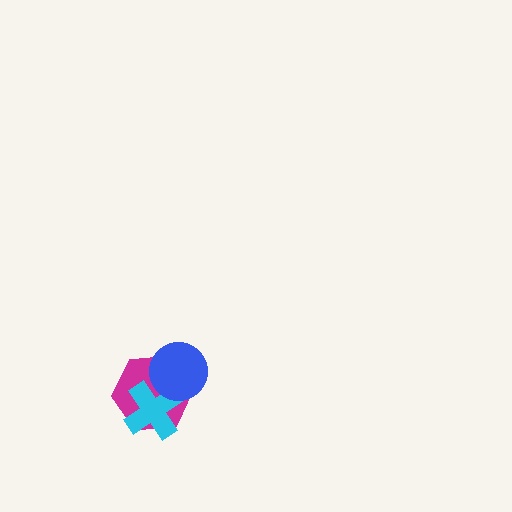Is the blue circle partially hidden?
No, no other shape covers it.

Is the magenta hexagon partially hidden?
Yes, it is partially covered by another shape.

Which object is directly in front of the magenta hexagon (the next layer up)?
The cyan cross is directly in front of the magenta hexagon.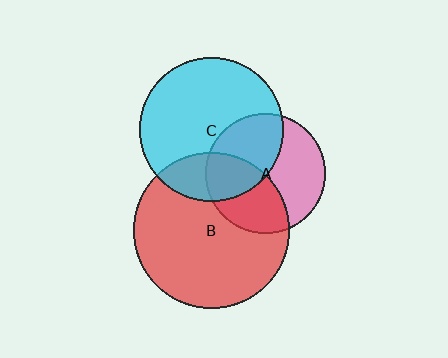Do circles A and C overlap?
Yes.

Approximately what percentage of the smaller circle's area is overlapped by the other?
Approximately 45%.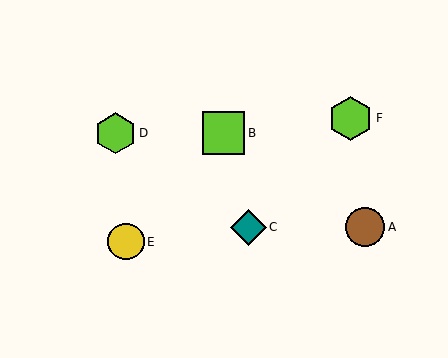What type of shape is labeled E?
Shape E is a yellow circle.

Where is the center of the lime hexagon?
The center of the lime hexagon is at (351, 118).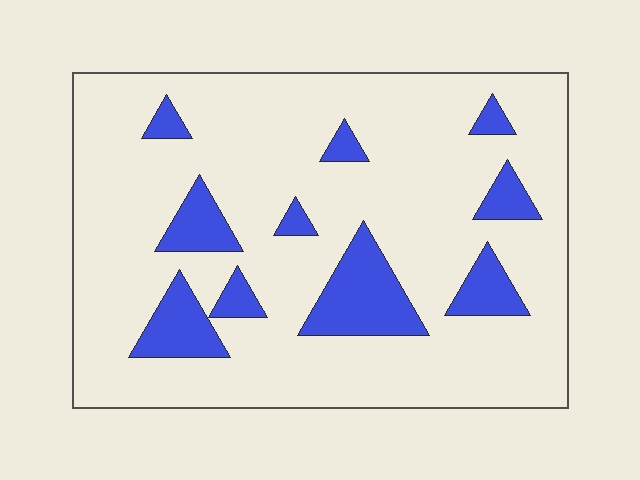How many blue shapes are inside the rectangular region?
10.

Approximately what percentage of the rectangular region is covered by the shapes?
Approximately 15%.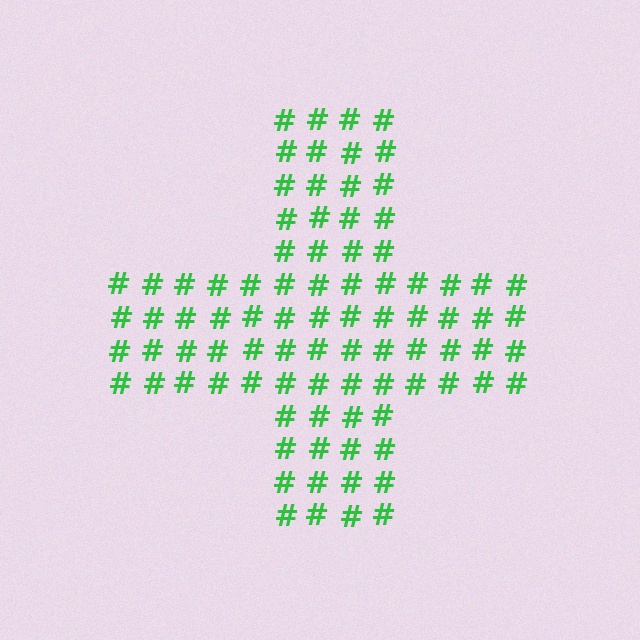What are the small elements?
The small elements are hash symbols.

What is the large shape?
The large shape is a cross.